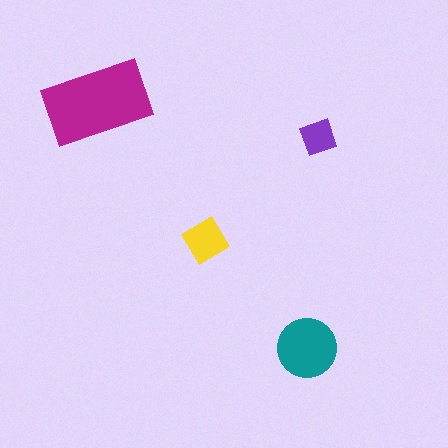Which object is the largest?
The magenta rectangle.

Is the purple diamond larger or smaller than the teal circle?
Smaller.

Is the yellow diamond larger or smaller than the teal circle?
Smaller.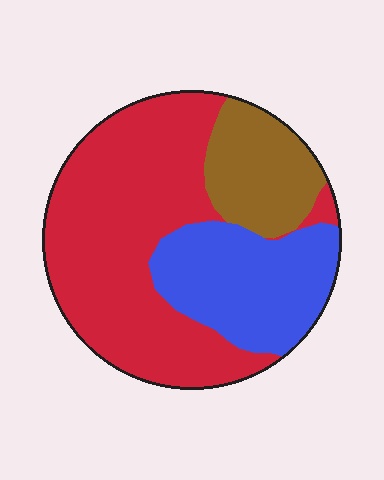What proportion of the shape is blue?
Blue takes up about one quarter (1/4) of the shape.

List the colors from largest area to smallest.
From largest to smallest: red, blue, brown.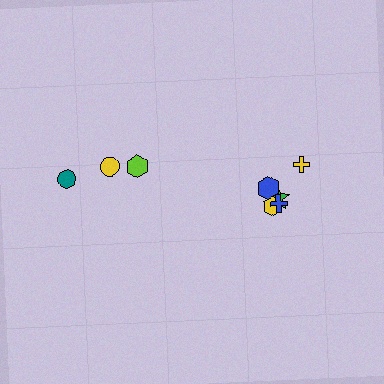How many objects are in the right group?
There are 5 objects.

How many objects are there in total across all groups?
There are 8 objects.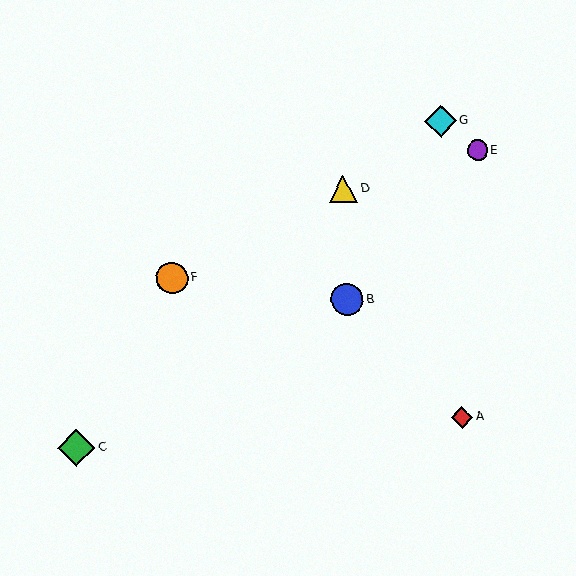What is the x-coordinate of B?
Object B is at x≈347.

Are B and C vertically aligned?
No, B is at x≈347 and C is at x≈76.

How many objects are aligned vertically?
2 objects (B, D) are aligned vertically.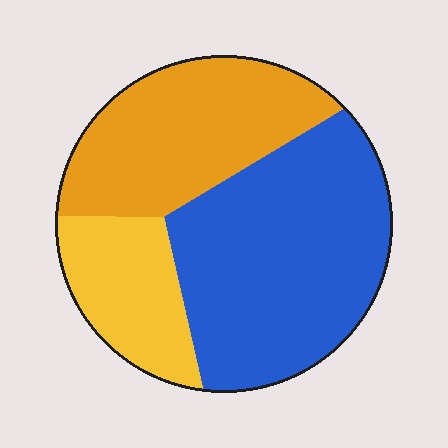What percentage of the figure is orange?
Orange takes up about one third (1/3) of the figure.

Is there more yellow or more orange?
Orange.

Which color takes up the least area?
Yellow, at roughly 20%.